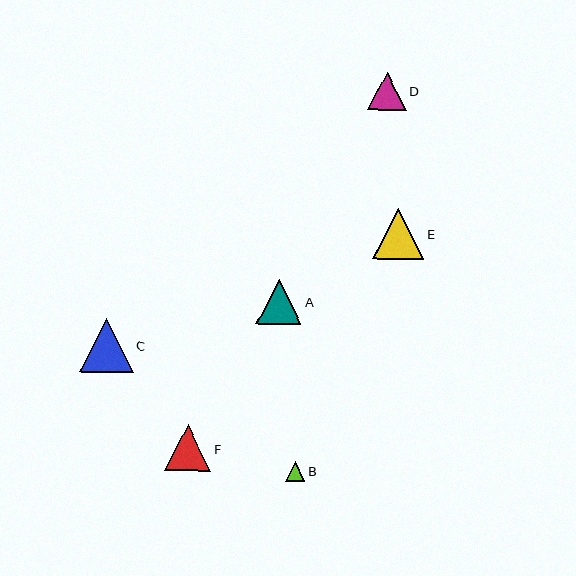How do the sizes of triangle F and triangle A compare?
Triangle F and triangle A are approximately the same size.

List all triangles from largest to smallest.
From largest to smallest: C, E, F, A, D, B.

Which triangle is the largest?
Triangle C is the largest with a size of approximately 53 pixels.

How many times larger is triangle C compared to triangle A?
Triangle C is approximately 1.2 times the size of triangle A.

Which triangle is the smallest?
Triangle B is the smallest with a size of approximately 19 pixels.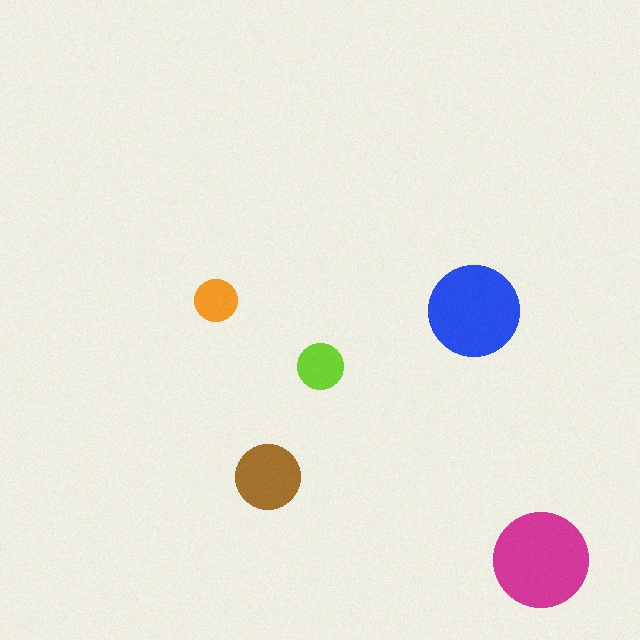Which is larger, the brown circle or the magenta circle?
The magenta one.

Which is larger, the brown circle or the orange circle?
The brown one.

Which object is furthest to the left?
The orange circle is leftmost.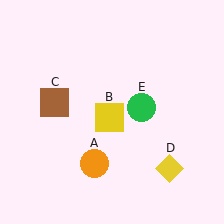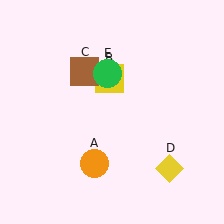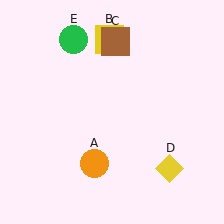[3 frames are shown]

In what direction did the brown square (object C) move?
The brown square (object C) moved up and to the right.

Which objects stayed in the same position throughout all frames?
Orange circle (object A) and yellow diamond (object D) remained stationary.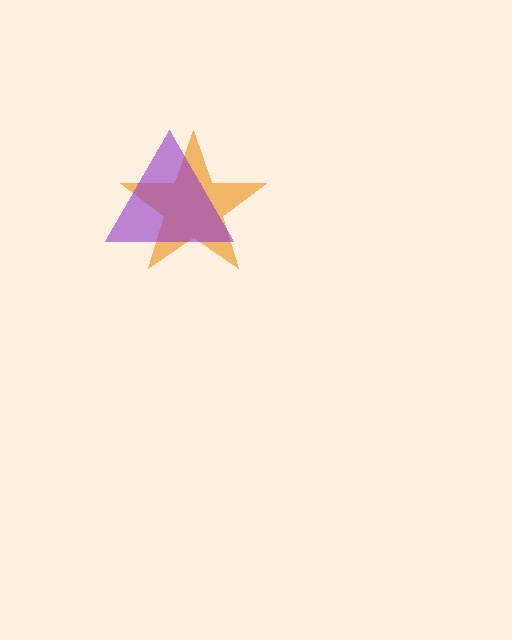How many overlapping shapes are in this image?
There are 2 overlapping shapes in the image.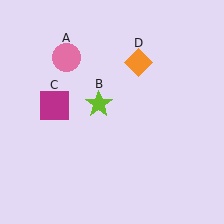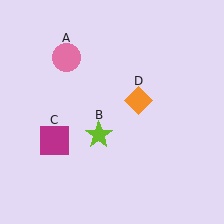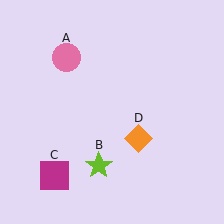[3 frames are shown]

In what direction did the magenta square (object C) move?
The magenta square (object C) moved down.